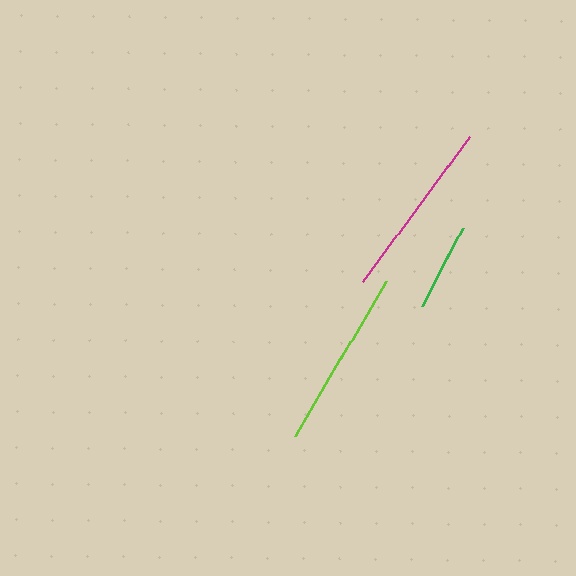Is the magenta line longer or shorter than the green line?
The magenta line is longer than the green line.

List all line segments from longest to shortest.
From longest to shortest: magenta, lime, green.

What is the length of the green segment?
The green segment is approximately 89 pixels long.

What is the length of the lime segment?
The lime segment is approximately 179 pixels long.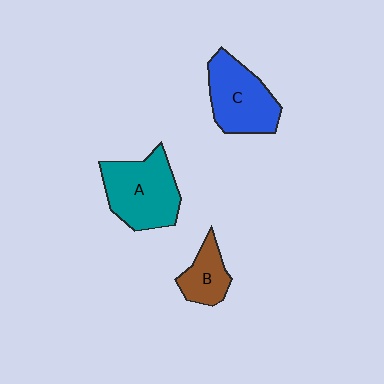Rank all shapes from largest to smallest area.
From largest to smallest: A (teal), C (blue), B (brown).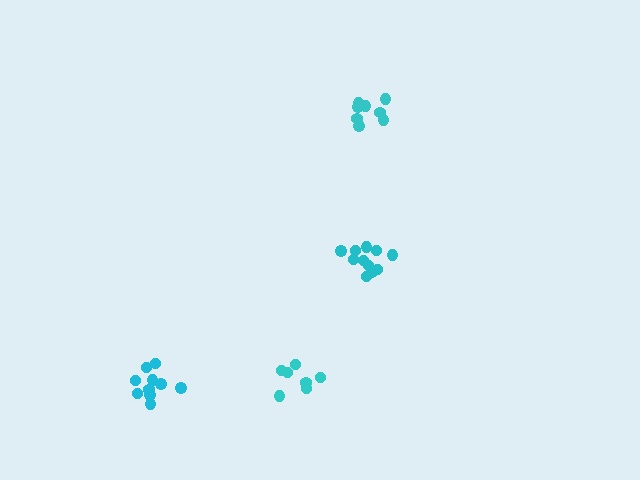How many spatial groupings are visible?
There are 4 spatial groupings.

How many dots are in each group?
Group 1: 7 dots, Group 2: 10 dots, Group 3: 8 dots, Group 4: 11 dots (36 total).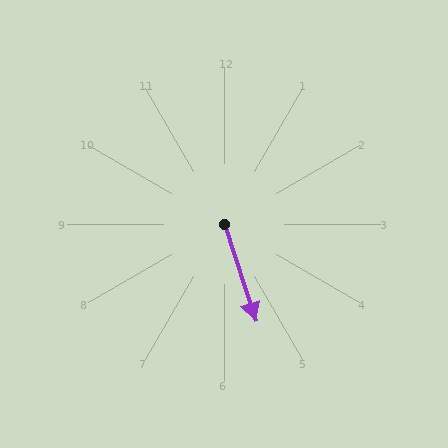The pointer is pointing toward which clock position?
Roughly 5 o'clock.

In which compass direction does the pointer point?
South.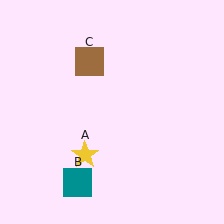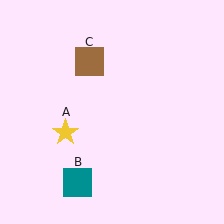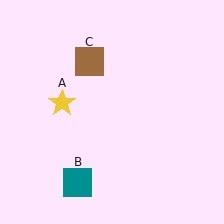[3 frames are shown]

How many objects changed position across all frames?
1 object changed position: yellow star (object A).